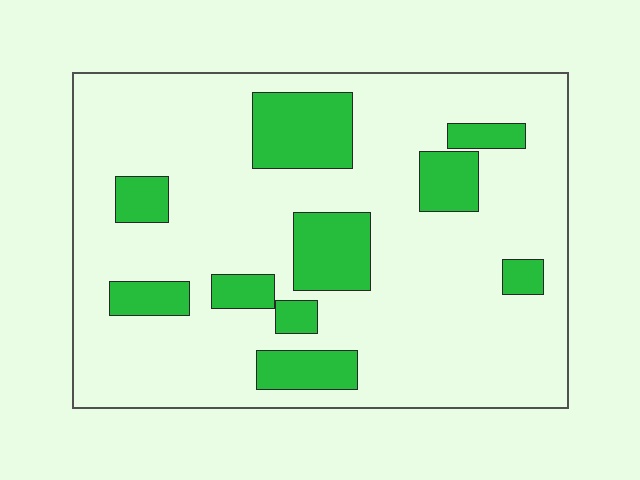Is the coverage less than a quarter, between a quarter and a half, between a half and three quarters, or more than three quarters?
Less than a quarter.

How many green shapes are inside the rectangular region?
10.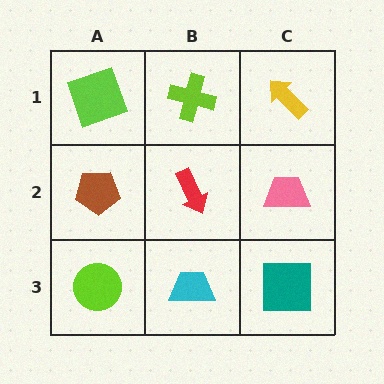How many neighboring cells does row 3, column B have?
3.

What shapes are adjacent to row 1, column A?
A brown pentagon (row 2, column A), a lime cross (row 1, column B).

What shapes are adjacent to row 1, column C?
A pink trapezoid (row 2, column C), a lime cross (row 1, column B).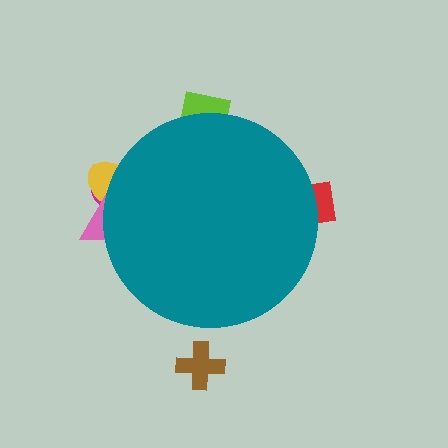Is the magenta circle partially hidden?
Yes, the magenta circle is partially hidden behind the teal circle.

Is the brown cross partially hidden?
No, the brown cross is fully visible.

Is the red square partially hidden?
Yes, the red square is partially hidden behind the teal circle.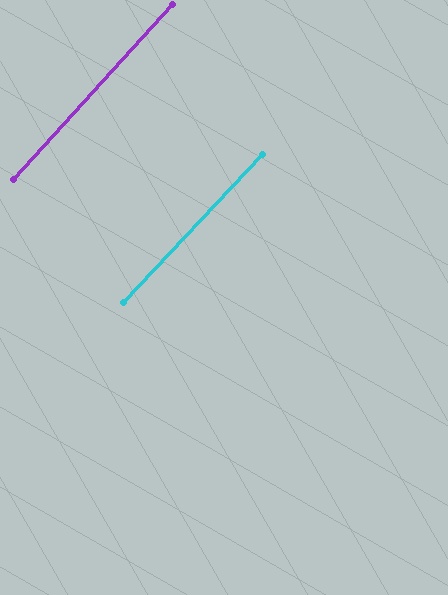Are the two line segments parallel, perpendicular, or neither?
Parallel — their directions differ by only 0.9°.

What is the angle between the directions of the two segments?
Approximately 1 degree.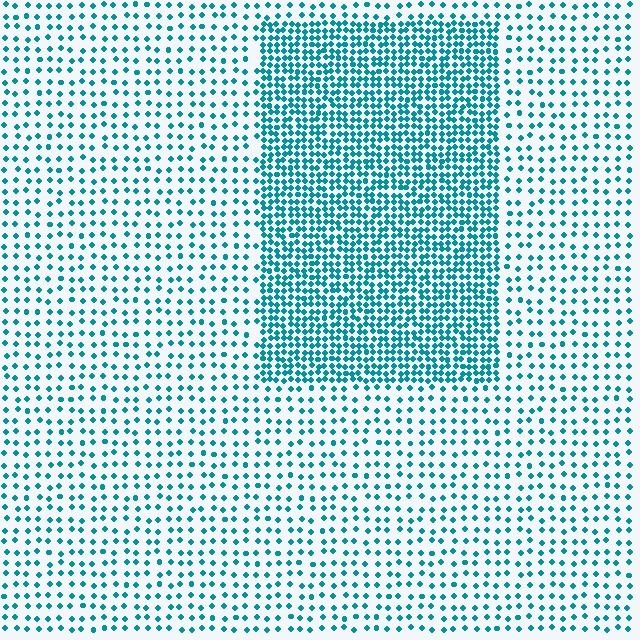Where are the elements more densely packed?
The elements are more densely packed inside the rectangle boundary.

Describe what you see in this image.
The image contains small teal elements arranged at two different densities. A rectangle-shaped region is visible where the elements are more densely packed than the surrounding area.